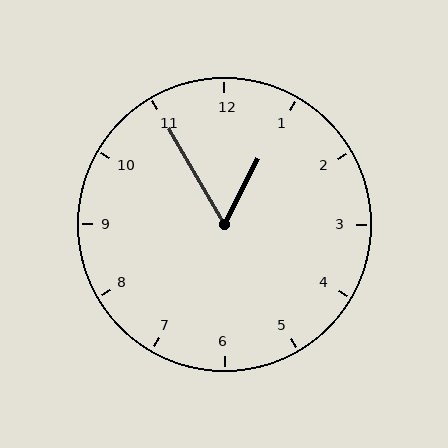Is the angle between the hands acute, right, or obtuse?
It is acute.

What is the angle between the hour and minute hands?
Approximately 58 degrees.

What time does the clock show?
12:55.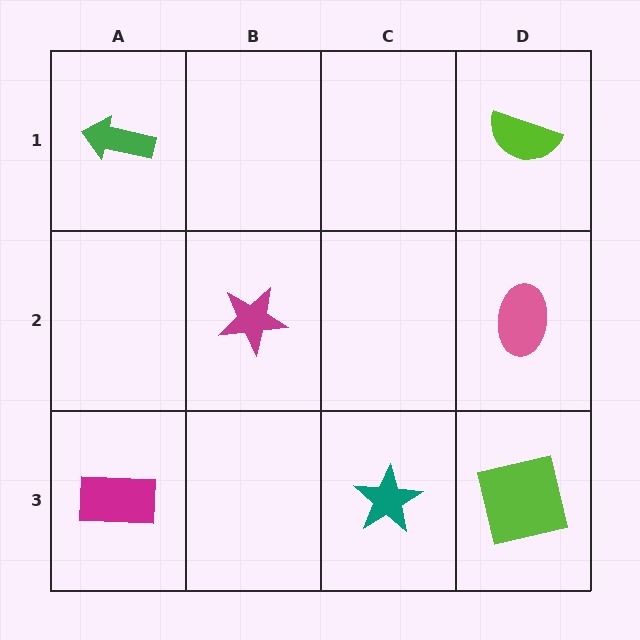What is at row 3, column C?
A teal star.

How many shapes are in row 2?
2 shapes.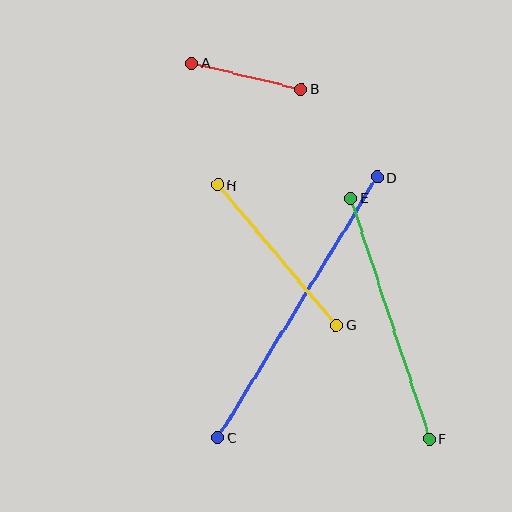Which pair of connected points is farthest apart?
Points C and D are farthest apart.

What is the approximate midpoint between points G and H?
The midpoint is at approximately (277, 255) pixels.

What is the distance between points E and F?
The distance is approximately 253 pixels.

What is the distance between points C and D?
The distance is approximately 305 pixels.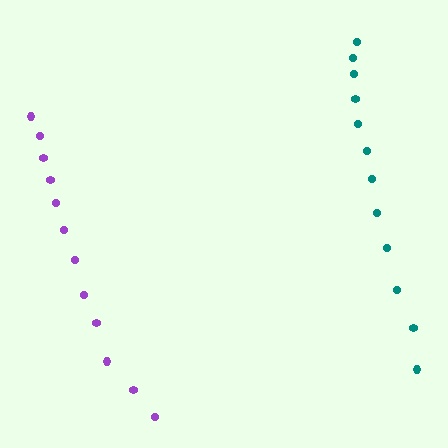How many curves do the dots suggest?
There are 2 distinct paths.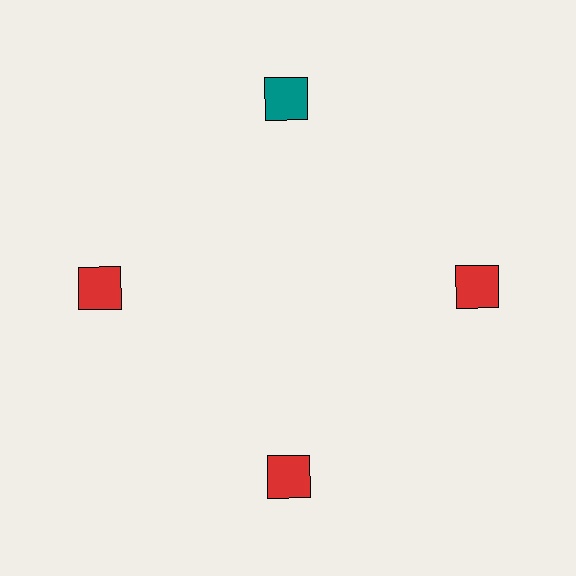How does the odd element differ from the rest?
It has a different color: teal instead of red.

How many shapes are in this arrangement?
There are 4 shapes arranged in a ring pattern.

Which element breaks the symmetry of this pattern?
The teal square at roughly the 12 o'clock position breaks the symmetry. All other shapes are red squares.